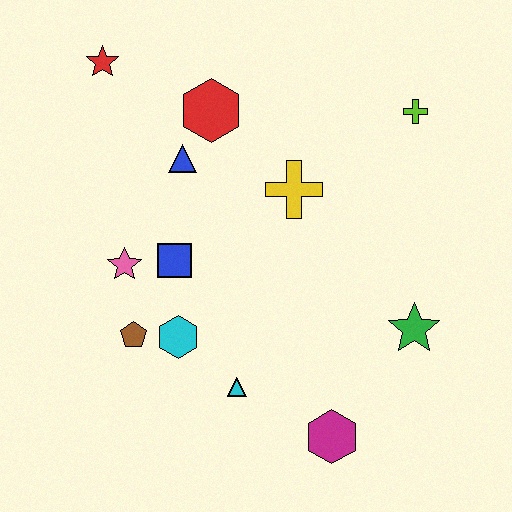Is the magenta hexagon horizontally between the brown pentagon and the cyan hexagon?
No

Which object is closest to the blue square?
The pink star is closest to the blue square.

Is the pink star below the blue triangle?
Yes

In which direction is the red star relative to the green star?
The red star is to the left of the green star.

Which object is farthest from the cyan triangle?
The red star is farthest from the cyan triangle.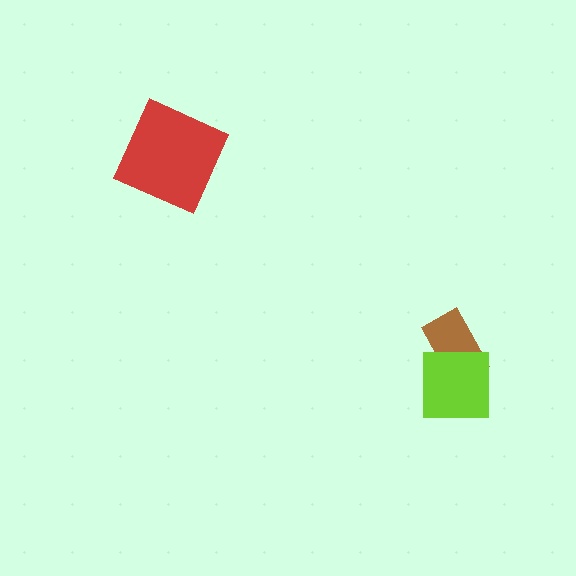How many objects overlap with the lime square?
1 object overlaps with the lime square.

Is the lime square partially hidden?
No, no other shape covers it.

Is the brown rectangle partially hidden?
Yes, it is partially covered by another shape.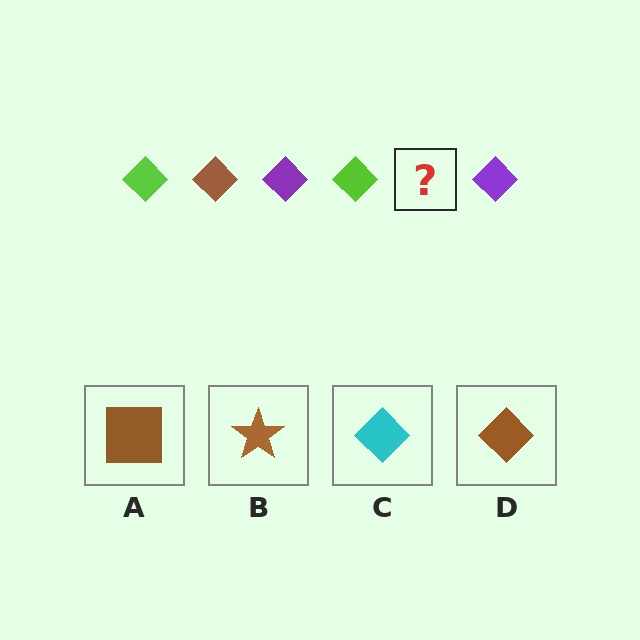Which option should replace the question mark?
Option D.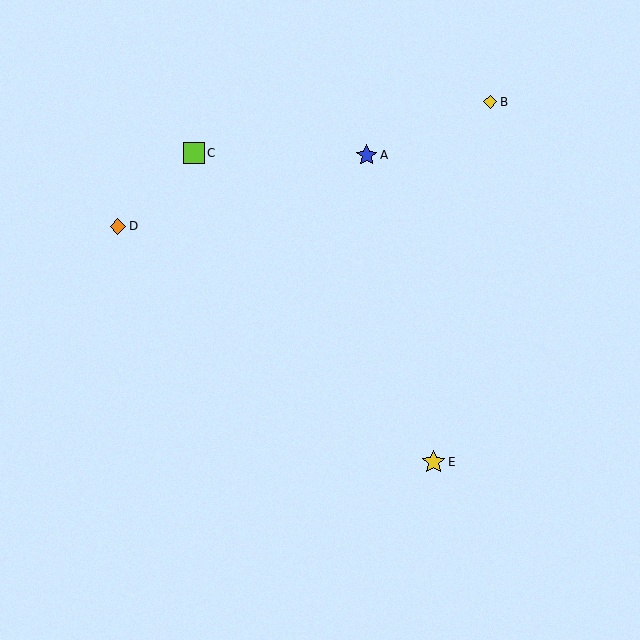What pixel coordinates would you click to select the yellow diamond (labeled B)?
Click at (490, 102) to select the yellow diamond B.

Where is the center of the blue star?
The center of the blue star is at (367, 155).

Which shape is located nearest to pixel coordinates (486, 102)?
The yellow diamond (labeled B) at (490, 102) is nearest to that location.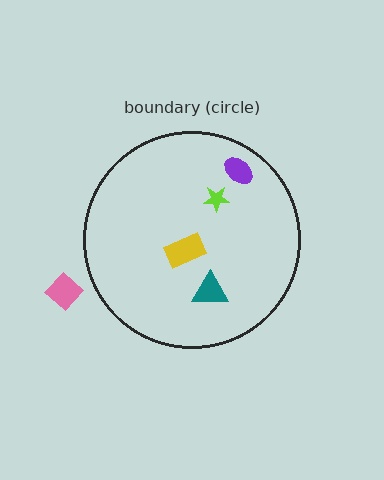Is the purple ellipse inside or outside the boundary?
Inside.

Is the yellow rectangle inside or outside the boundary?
Inside.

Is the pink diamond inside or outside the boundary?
Outside.